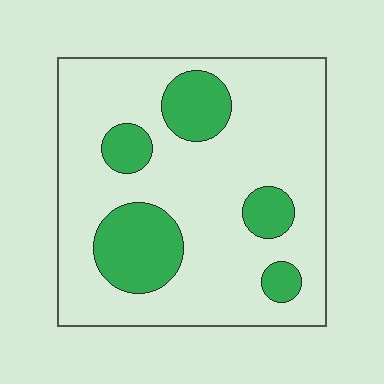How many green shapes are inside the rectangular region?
5.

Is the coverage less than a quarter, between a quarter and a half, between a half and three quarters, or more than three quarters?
Less than a quarter.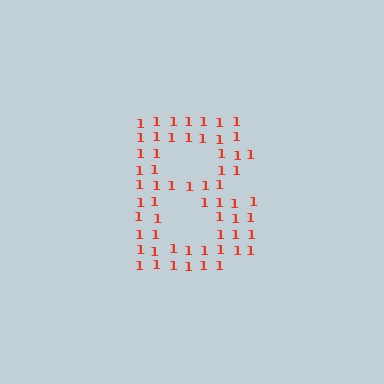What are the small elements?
The small elements are digit 1's.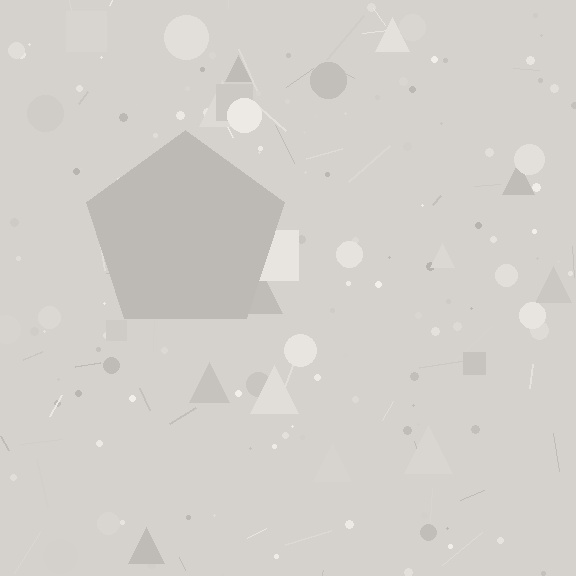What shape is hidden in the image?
A pentagon is hidden in the image.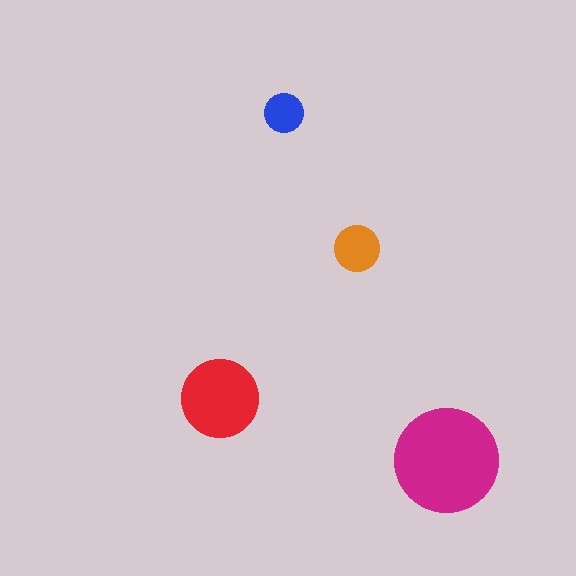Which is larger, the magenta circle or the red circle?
The magenta one.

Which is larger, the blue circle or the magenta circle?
The magenta one.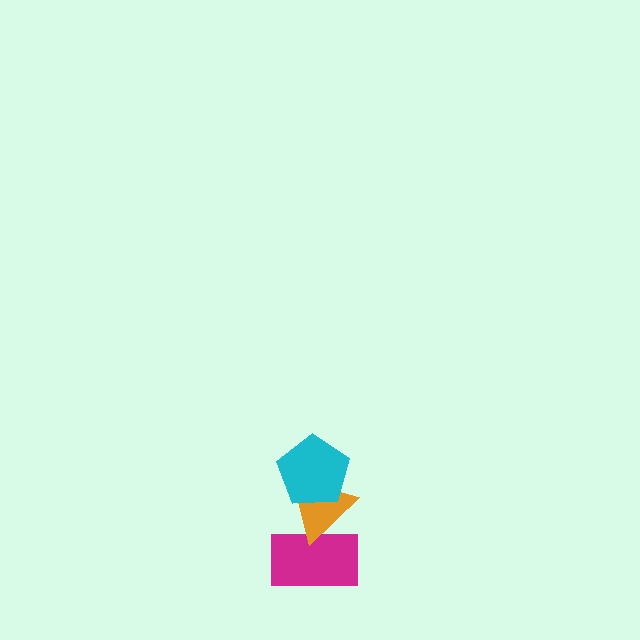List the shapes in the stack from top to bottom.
From top to bottom: the cyan pentagon, the orange triangle, the magenta rectangle.